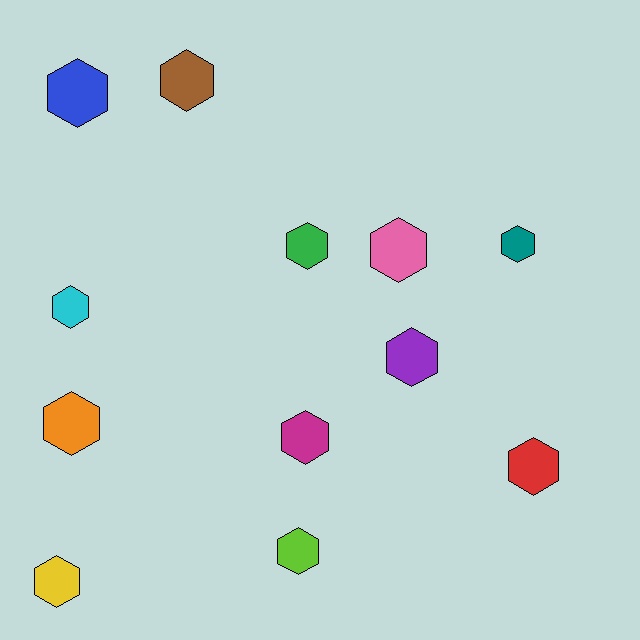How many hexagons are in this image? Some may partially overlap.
There are 12 hexagons.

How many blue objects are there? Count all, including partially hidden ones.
There is 1 blue object.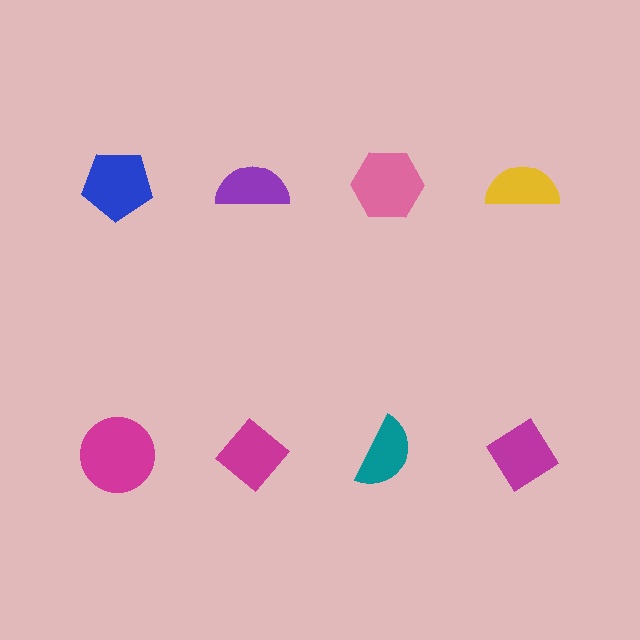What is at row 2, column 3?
A teal semicircle.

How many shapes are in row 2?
4 shapes.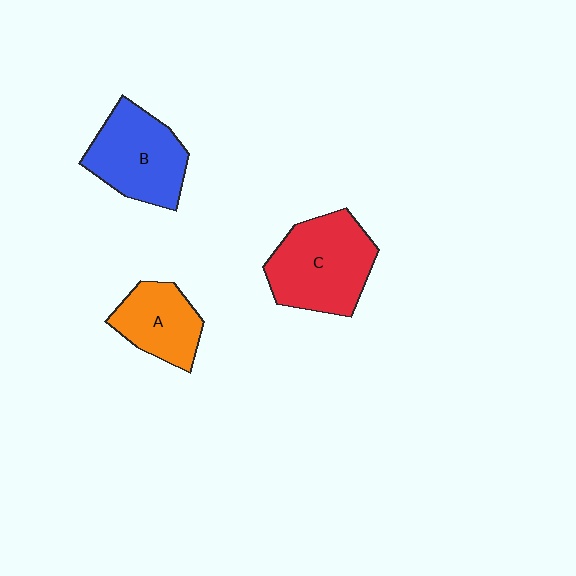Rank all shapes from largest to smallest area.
From largest to smallest: C (red), B (blue), A (orange).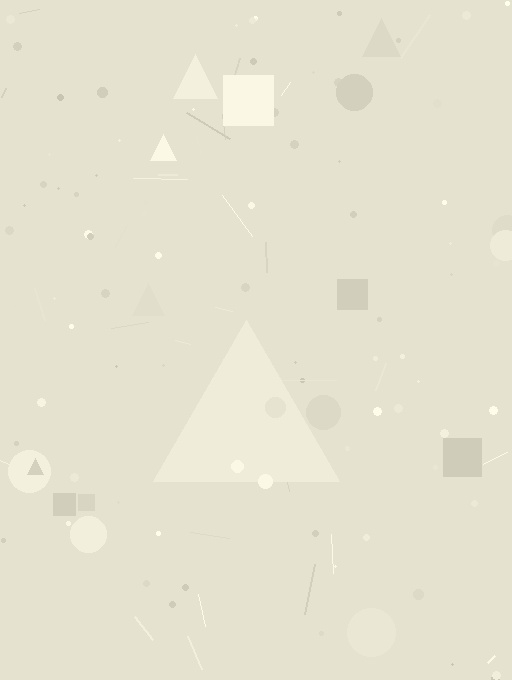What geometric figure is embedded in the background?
A triangle is embedded in the background.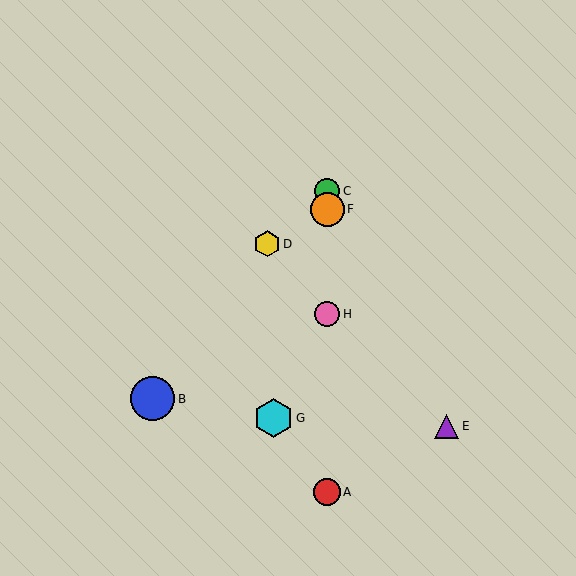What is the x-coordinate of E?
Object E is at x≈447.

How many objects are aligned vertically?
4 objects (A, C, F, H) are aligned vertically.